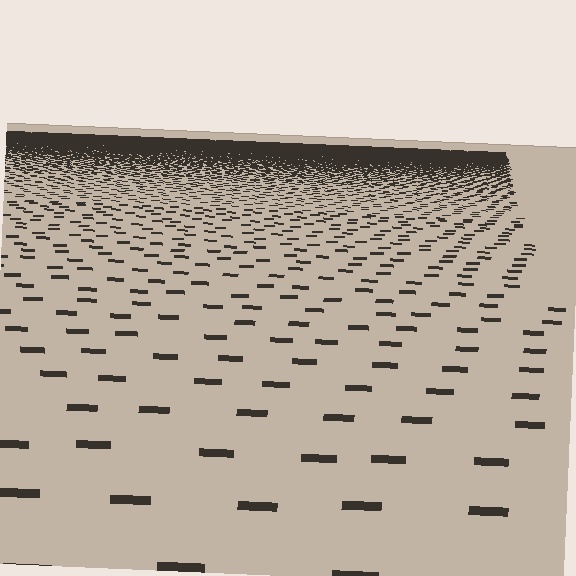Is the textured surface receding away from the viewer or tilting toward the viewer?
The surface is receding away from the viewer. Texture elements get smaller and denser toward the top.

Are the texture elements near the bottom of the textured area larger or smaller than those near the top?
Larger. Near the bottom, elements are closer to the viewer and appear at a bigger on-screen size.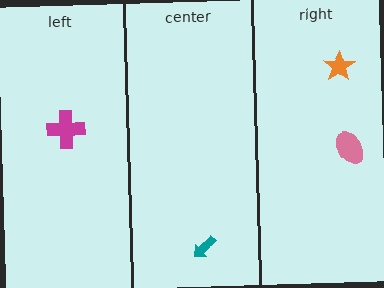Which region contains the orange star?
The right region.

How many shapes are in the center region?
1.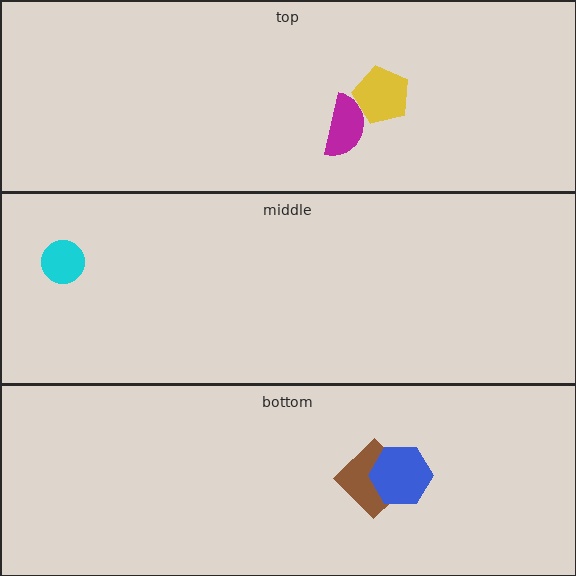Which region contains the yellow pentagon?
The top region.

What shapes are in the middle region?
The cyan circle.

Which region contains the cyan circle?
The middle region.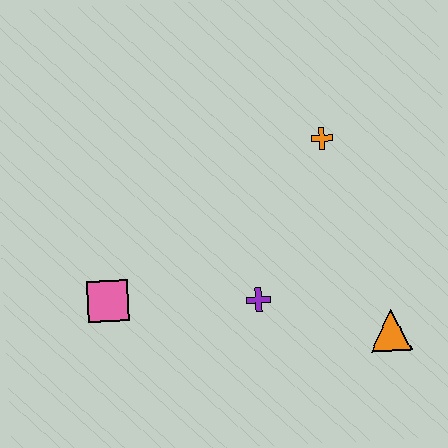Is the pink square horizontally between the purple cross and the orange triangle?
No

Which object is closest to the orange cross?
The purple cross is closest to the orange cross.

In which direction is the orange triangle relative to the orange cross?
The orange triangle is below the orange cross.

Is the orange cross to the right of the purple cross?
Yes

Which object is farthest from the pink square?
The orange triangle is farthest from the pink square.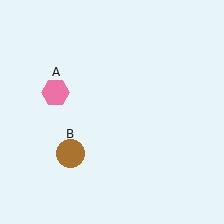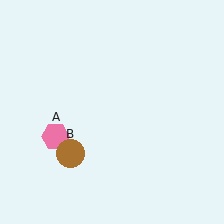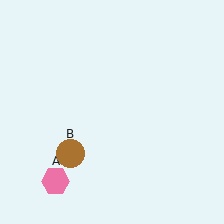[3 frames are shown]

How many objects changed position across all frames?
1 object changed position: pink hexagon (object A).